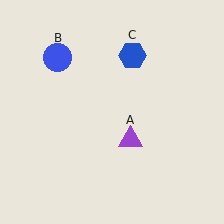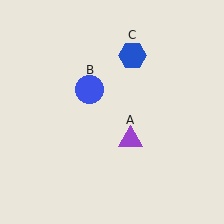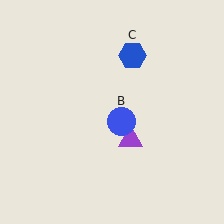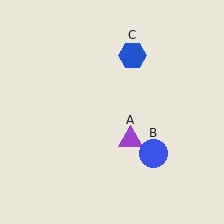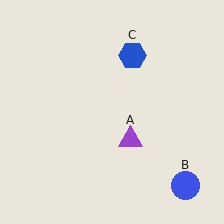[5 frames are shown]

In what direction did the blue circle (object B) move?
The blue circle (object B) moved down and to the right.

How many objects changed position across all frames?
1 object changed position: blue circle (object B).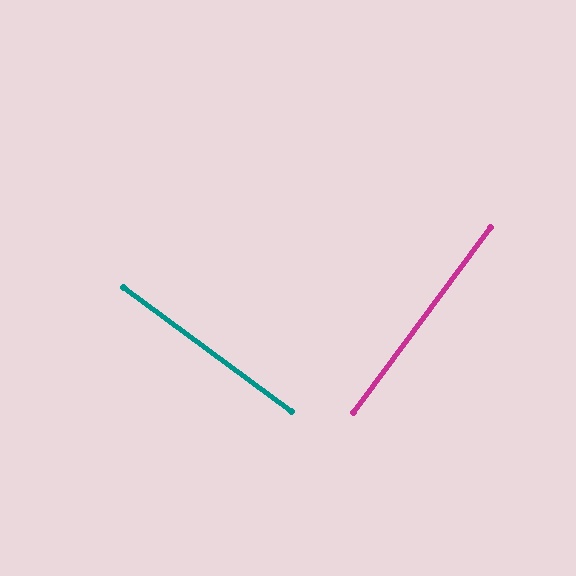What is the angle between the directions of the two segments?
Approximately 90 degrees.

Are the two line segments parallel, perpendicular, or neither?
Perpendicular — they meet at approximately 90°.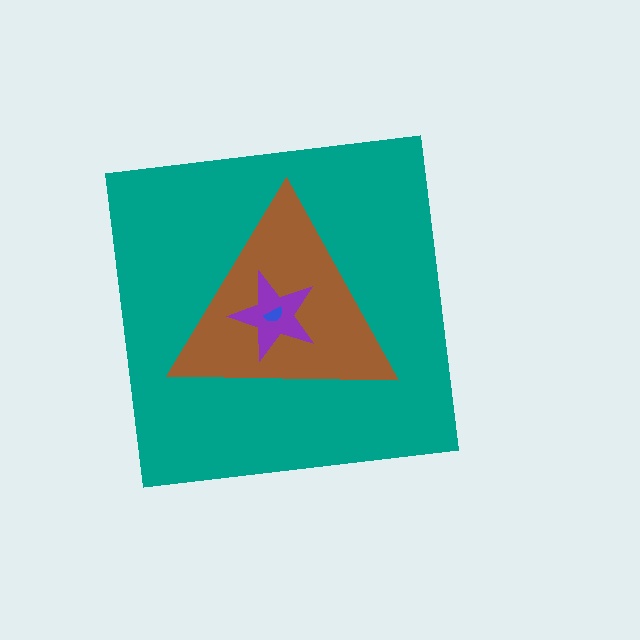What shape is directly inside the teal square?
The brown triangle.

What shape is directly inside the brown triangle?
The purple star.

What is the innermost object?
The blue semicircle.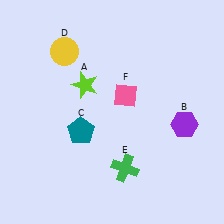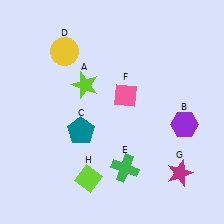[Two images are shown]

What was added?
A magenta star (G), a lime diamond (H) were added in Image 2.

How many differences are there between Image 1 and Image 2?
There are 2 differences between the two images.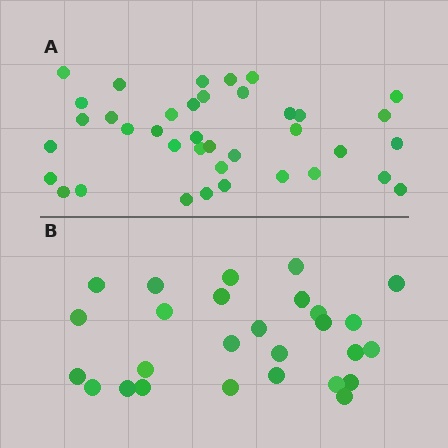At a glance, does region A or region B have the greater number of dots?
Region A (the top region) has more dots.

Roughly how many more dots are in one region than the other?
Region A has roughly 12 or so more dots than region B.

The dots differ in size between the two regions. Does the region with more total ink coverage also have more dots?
No. Region B has more total ink coverage because its dots are larger, but region A actually contains more individual dots. Total area can be misleading — the number of items is what matters here.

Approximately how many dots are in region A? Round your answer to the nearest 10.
About 40 dots. (The exact count is 38, which rounds to 40.)